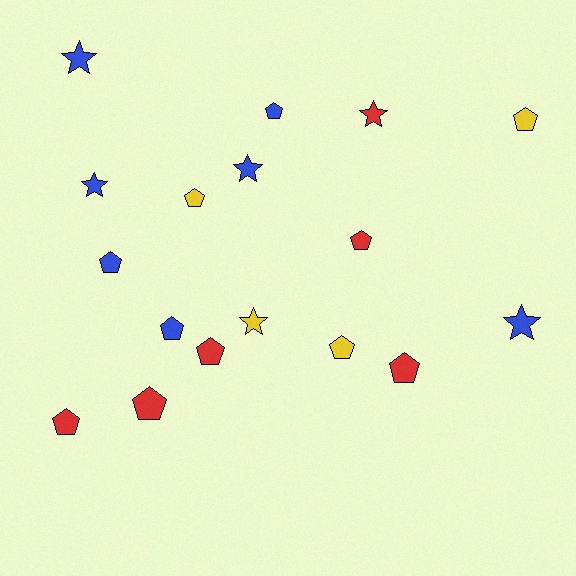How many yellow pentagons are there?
There are 3 yellow pentagons.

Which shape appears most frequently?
Pentagon, with 11 objects.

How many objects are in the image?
There are 17 objects.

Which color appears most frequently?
Blue, with 7 objects.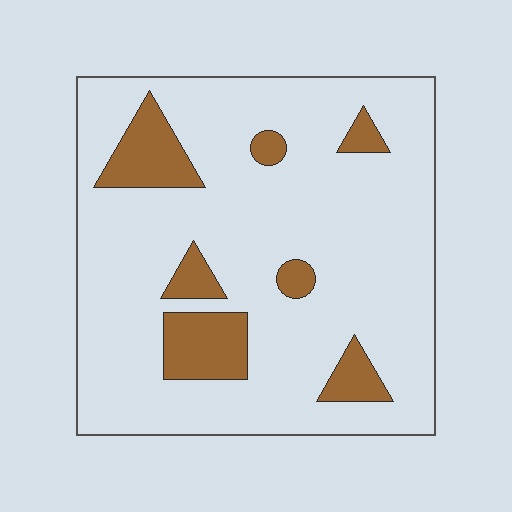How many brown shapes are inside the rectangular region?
7.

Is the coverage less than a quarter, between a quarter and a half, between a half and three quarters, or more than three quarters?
Less than a quarter.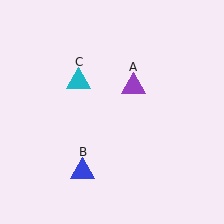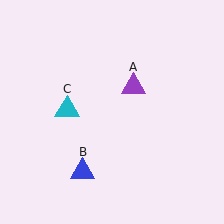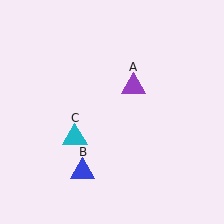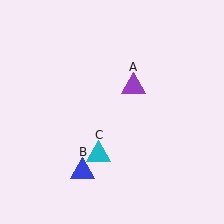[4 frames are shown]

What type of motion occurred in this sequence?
The cyan triangle (object C) rotated counterclockwise around the center of the scene.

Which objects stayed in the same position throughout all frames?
Purple triangle (object A) and blue triangle (object B) remained stationary.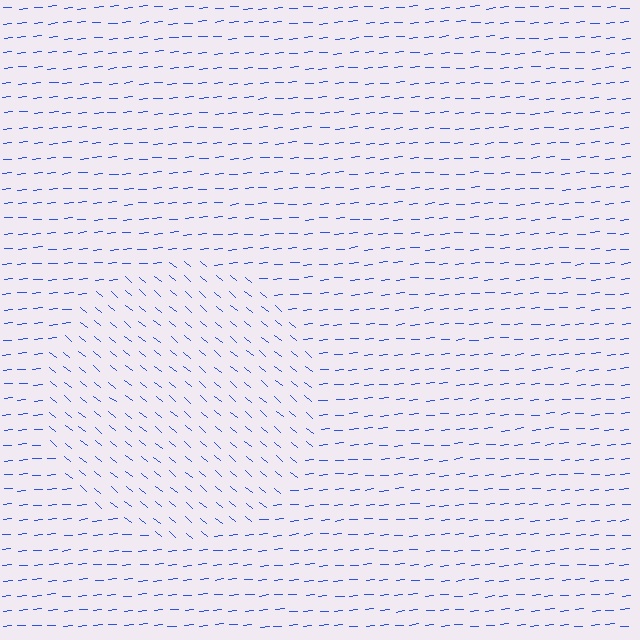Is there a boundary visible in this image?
Yes, there is a texture boundary formed by a change in line orientation.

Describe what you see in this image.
The image is filled with small blue line segments. A circle region in the image has lines oriented differently from the surrounding lines, creating a visible texture boundary.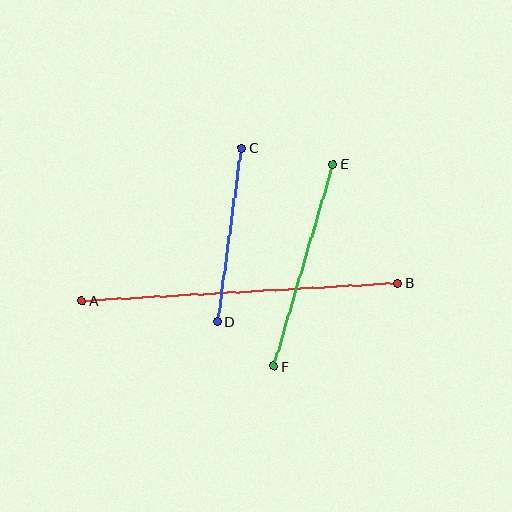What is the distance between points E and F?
The distance is approximately 210 pixels.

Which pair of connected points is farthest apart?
Points A and B are farthest apart.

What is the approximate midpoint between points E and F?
The midpoint is at approximately (303, 265) pixels.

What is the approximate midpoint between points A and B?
The midpoint is at approximately (240, 292) pixels.